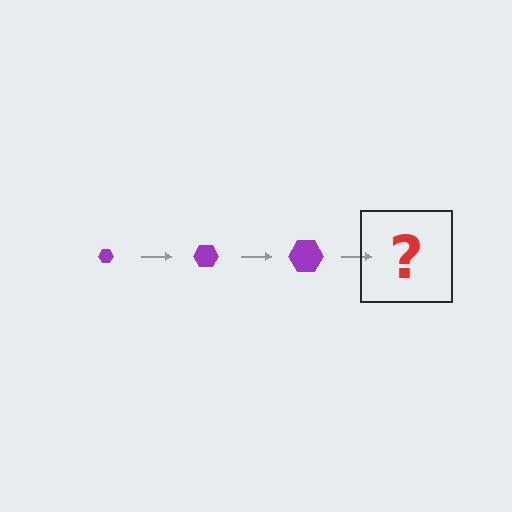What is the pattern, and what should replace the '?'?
The pattern is that the hexagon gets progressively larger each step. The '?' should be a purple hexagon, larger than the previous one.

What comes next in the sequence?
The next element should be a purple hexagon, larger than the previous one.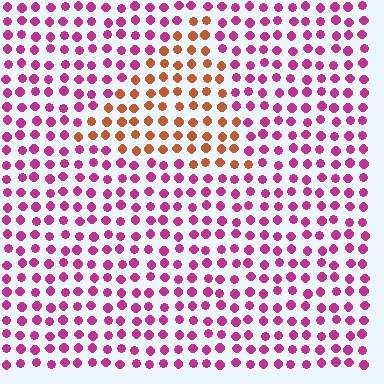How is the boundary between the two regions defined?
The boundary is defined purely by a slight shift in hue (about 59 degrees). Spacing, size, and orientation are identical on both sides.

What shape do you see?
I see a triangle.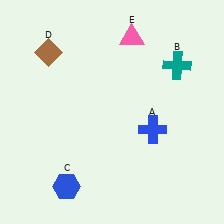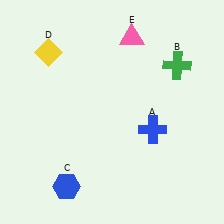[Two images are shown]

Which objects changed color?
B changed from teal to green. D changed from brown to yellow.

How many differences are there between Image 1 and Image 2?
There are 2 differences between the two images.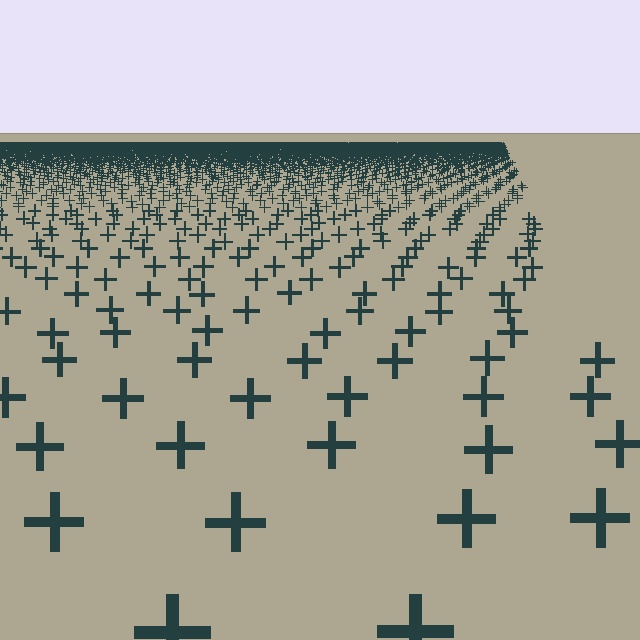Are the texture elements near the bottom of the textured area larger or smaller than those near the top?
Larger. Near the bottom, elements are closer to the viewer and appear at a bigger on-screen size.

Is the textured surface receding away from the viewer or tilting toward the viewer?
The surface is receding away from the viewer. Texture elements get smaller and denser toward the top.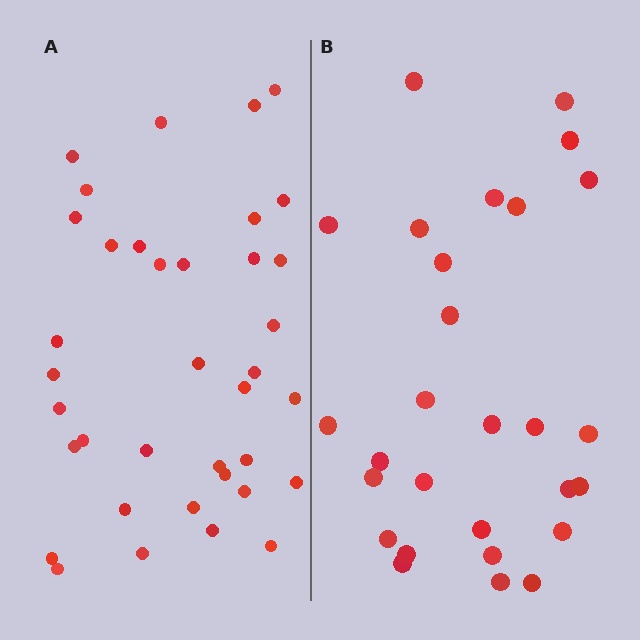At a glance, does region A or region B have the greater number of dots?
Region A (the left region) has more dots.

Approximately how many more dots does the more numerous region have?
Region A has roughly 8 or so more dots than region B.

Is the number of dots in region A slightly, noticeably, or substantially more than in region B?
Region A has noticeably more, but not dramatically so. The ratio is roughly 1.3 to 1.